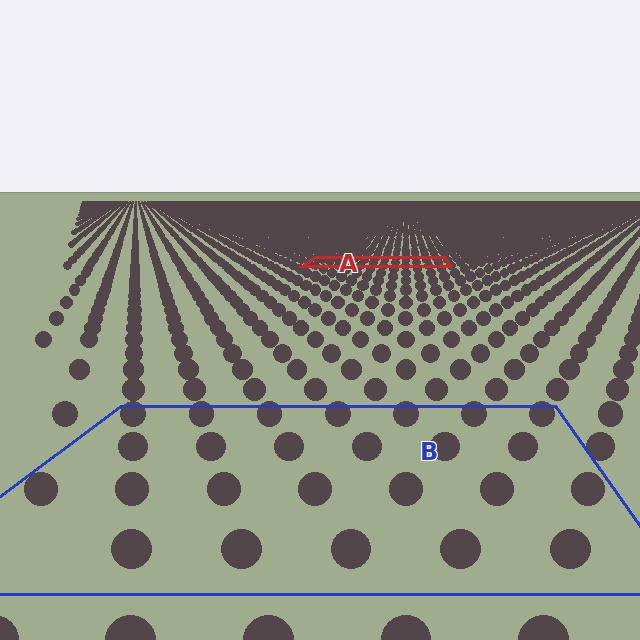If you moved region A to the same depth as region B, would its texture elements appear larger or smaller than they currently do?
They would appear larger. At a closer depth, the same texture elements are projected at a bigger on-screen size.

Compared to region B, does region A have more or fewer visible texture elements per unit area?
Region A has more texture elements per unit area — they are packed more densely because it is farther away.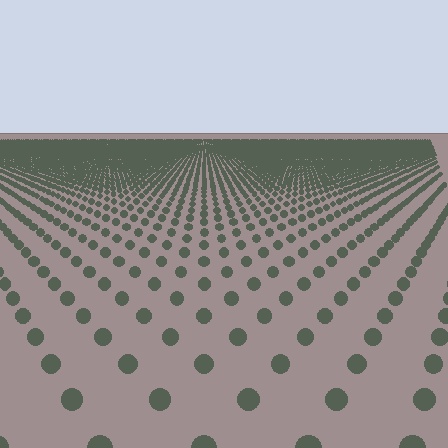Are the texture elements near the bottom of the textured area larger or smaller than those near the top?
Larger. Near the bottom, elements are closer to the viewer and appear at a bigger on-screen size.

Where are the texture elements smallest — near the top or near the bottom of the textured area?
Near the top.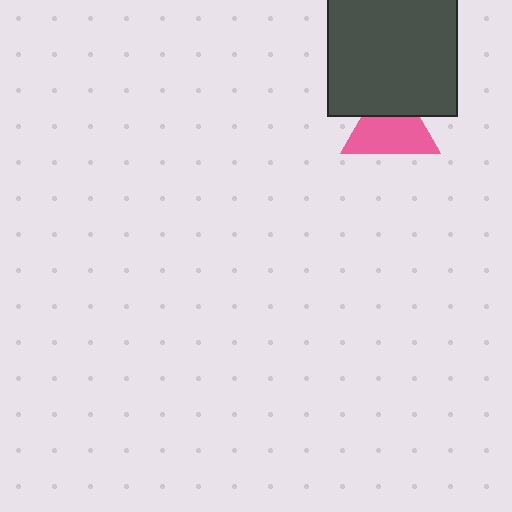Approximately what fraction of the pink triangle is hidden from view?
Roughly 35% of the pink triangle is hidden behind the dark gray square.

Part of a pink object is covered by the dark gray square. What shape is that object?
It is a triangle.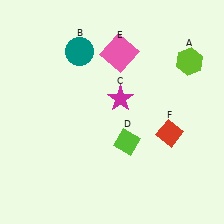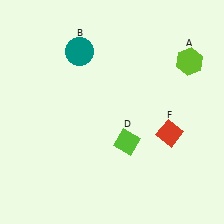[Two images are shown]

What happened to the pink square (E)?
The pink square (E) was removed in Image 2. It was in the top-right area of Image 1.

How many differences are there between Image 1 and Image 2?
There are 2 differences between the two images.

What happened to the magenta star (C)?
The magenta star (C) was removed in Image 2. It was in the top-right area of Image 1.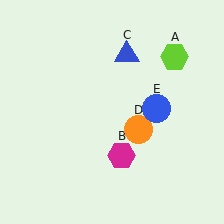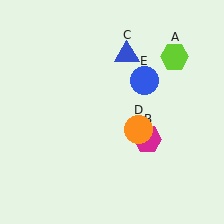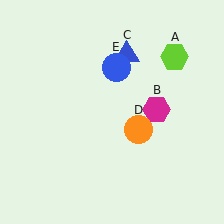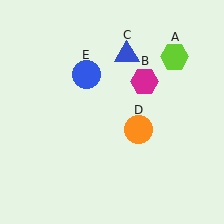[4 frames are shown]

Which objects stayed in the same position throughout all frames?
Lime hexagon (object A) and blue triangle (object C) and orange circle (object D) remained stationary.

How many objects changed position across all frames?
2 objects changed position: magenta hexagon (object B), blue circle (object E).